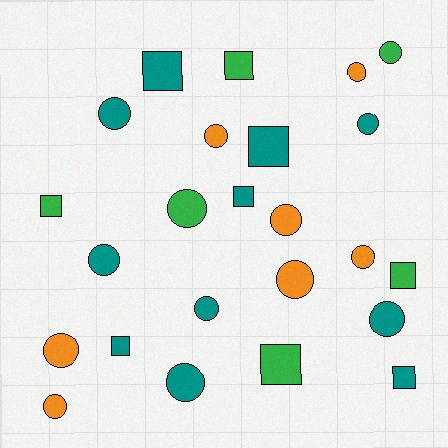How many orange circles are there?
There are 7 orange circles.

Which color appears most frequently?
Teal, with 11 objects.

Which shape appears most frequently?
Circle, with 15 objects.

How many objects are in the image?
There are 24 objects.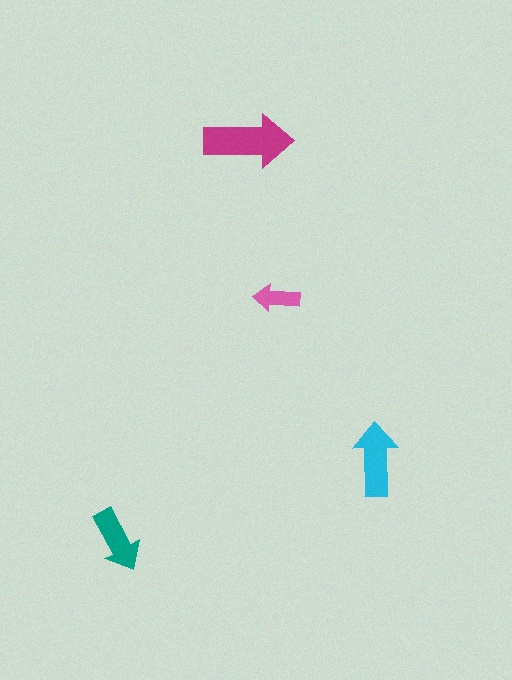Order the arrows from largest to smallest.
the magenta one, the cyan one, the teal one, the pink one.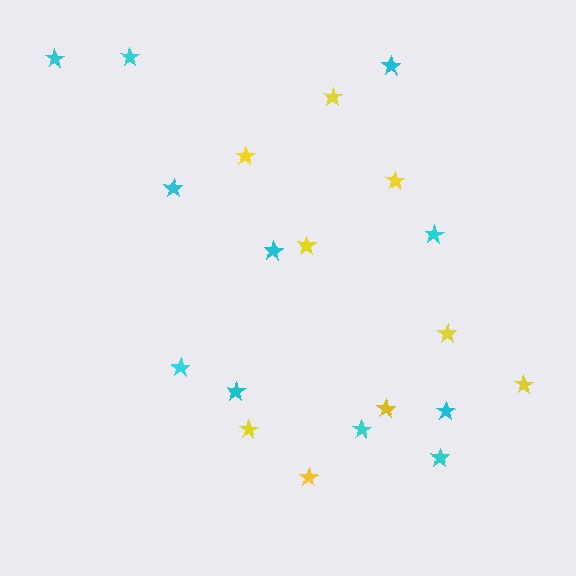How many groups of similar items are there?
There are 2 groups: one group of yellow stars (9) and one group of cyan stars (11).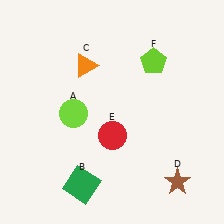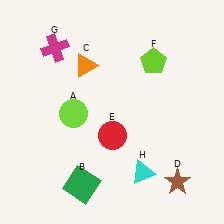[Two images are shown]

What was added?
A magenta cross (G), a cyan triangle (H) were added in Image 2.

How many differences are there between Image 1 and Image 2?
There are 2 differences between the two images.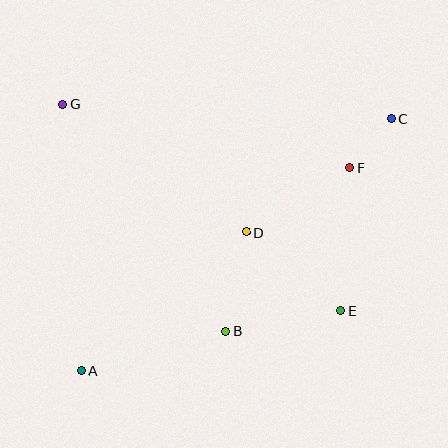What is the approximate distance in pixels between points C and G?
The distance between C and G is approximately 328 pixels.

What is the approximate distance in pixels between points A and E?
The distance between A and E is approximately 267 pixels.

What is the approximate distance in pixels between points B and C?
The distance between B and C is approximately 270 pixels.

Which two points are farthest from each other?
Points A and C are farthest from each other.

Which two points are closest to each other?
Points C and F are closest to each other.